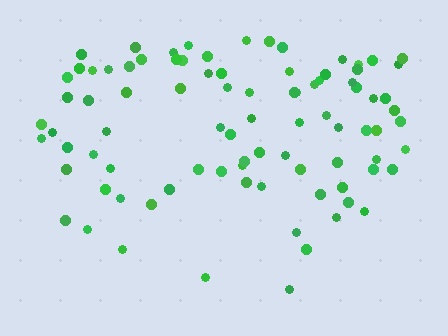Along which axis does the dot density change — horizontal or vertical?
Vertical.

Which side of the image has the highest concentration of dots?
The top.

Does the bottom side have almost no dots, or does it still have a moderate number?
Still a moderate number, just noticeably fewer than the top.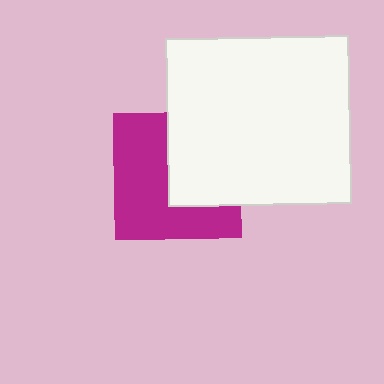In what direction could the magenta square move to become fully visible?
The magenta square could move left. That would shift it out from behind the white rectangle entirely.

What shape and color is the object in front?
The object in front is a white rectangle.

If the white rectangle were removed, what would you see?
You would see the complete magenta square.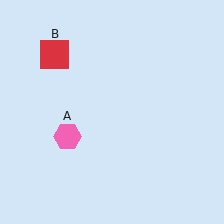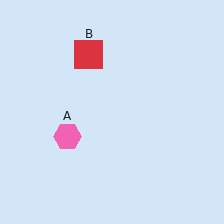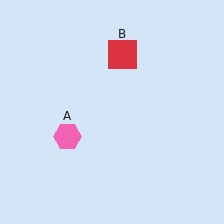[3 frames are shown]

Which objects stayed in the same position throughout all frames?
Pink hexagon (object A) remained stationary.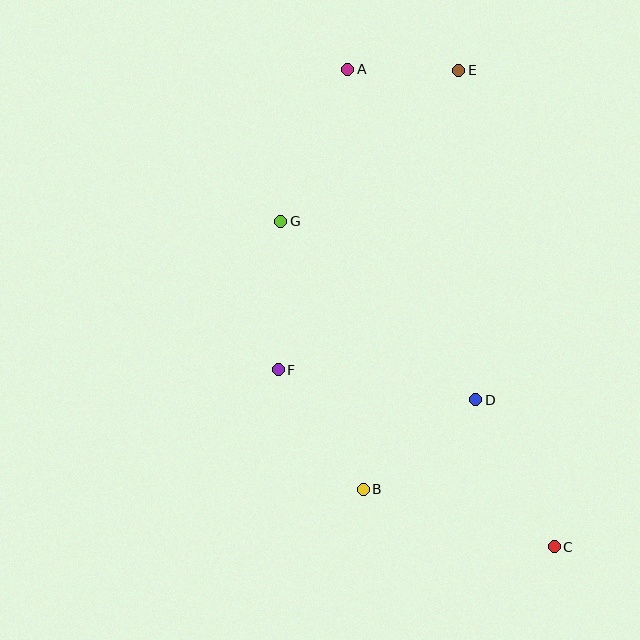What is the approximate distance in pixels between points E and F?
The distance between E and F is approximately 350 pixels.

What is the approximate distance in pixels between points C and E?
The distance between C and E is approximately 486 pixels.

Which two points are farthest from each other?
Points A and C are farthest from each other.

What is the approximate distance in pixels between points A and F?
The distance between A and F is approximately 309 pixels.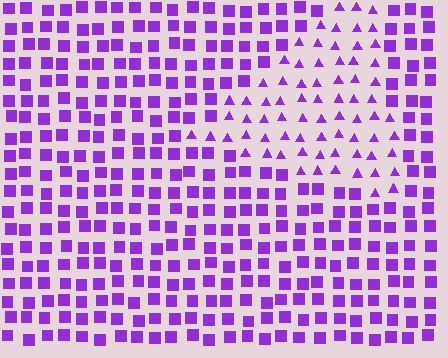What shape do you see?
I see a triangle.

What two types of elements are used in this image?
The image uses triangles inside the triangle region and squares outside it.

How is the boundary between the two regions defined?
The boundary is defined by a change in element shape: triangles inside vs. squares outside. All elements share the same color and spacing.